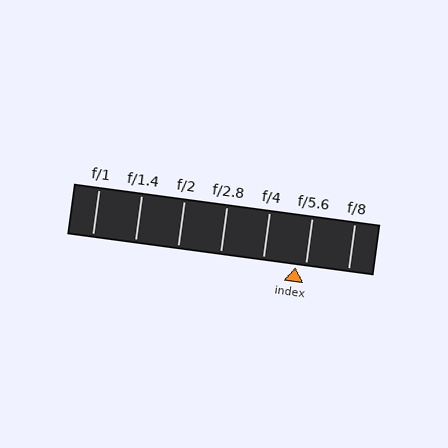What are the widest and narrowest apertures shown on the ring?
The widest aperture shown is f/1 and the narrowest is f/8.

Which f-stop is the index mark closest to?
The index mark is closest to f/5.6.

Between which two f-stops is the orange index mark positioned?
The index mark is between f/4 and f/5.6.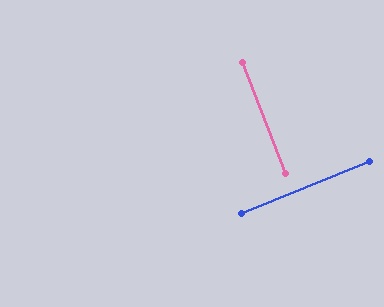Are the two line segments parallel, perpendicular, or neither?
Perpendicular — they meet at approximately 89°.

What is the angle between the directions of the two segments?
Approximately 89 degrees.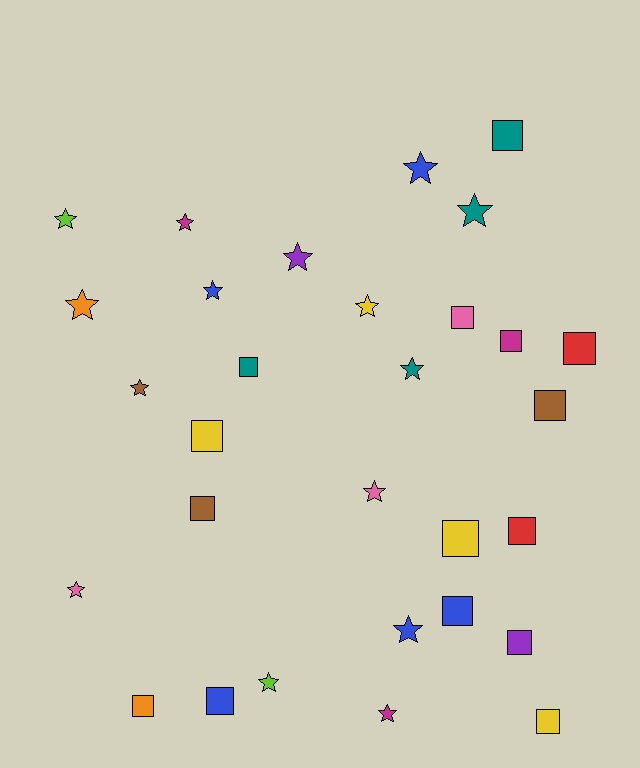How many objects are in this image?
There are 30 objects.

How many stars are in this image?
There are 15 stars.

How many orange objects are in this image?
There are 2 orange objects.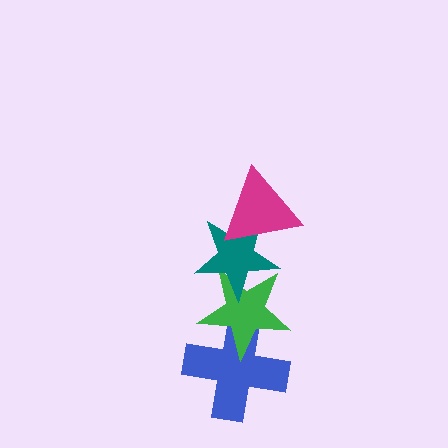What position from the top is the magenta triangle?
The magenta triangle is 1st from the top.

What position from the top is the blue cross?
The blue cross is 4th from the top.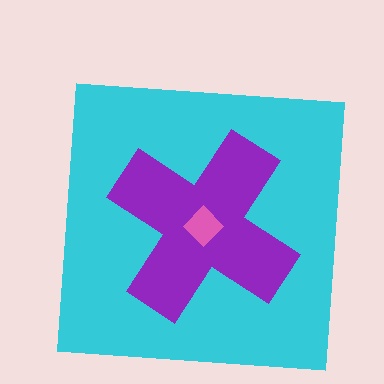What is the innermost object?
The pink diamond.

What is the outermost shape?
The cyan square.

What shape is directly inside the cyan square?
The purple cross.